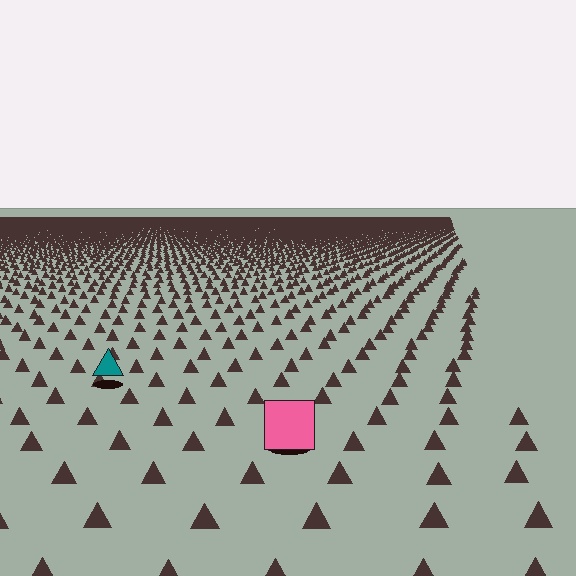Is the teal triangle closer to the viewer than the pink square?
No. The pink square is closer — you can tell from the texture gradient: the ground texture is coarser near it.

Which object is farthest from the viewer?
The teal triangle is farthest from the viewer. It appears smaller and the ground texture around it is denser.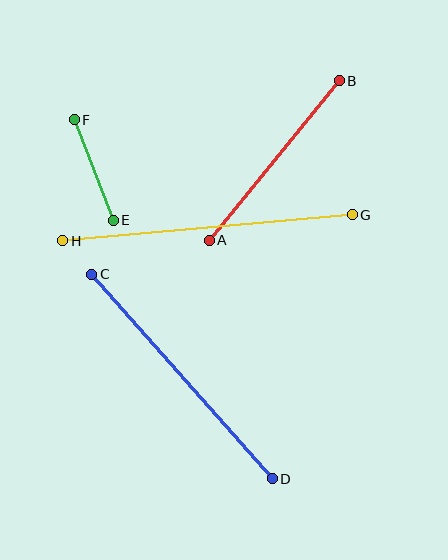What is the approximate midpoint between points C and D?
The midpoint is at approximately (182, 377) pixels.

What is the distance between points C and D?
The distance is approximately 273 pixels.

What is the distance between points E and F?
The distance is approximately 108 pixels.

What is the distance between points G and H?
The distance is approximately 291 pixels.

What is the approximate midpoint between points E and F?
The midpoint is at approximately (94, 170) pixels.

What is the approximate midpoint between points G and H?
The midpoint is at approximately (207, 228) pixels.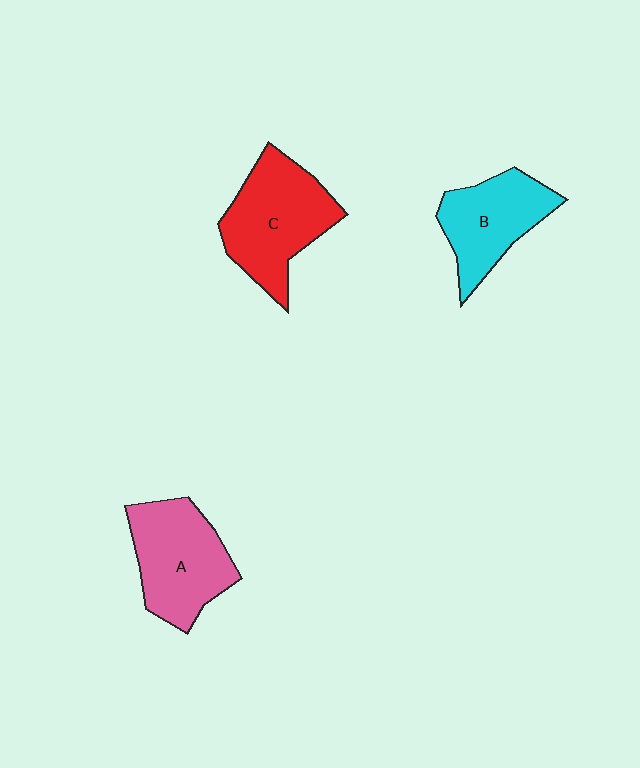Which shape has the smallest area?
Shape B (cyan).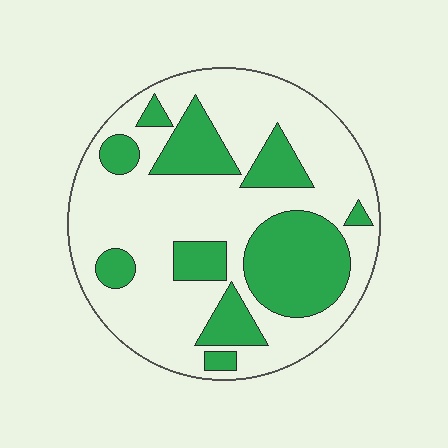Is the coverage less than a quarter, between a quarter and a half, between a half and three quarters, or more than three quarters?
Between a quarter and a half.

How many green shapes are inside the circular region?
10.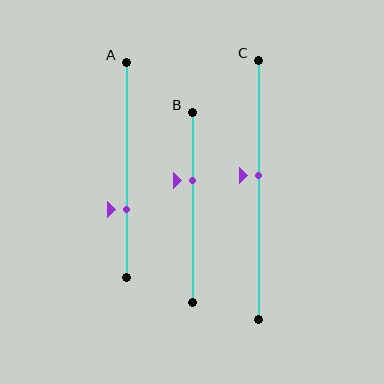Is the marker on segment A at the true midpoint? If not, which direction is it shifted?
No, the marker on segment A is shifted downward by about 18% of the segment length.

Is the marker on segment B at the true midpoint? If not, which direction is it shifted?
No, the marker on segment B is shifted upward by about 14% of the segment length.